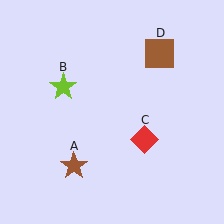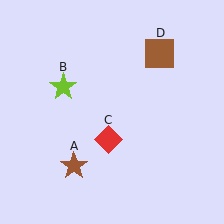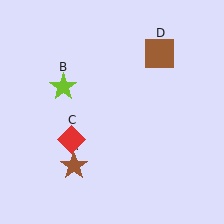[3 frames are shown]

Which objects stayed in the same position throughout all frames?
Brown star (object A) and lime star (object B) and brown square (object D) remained stationary.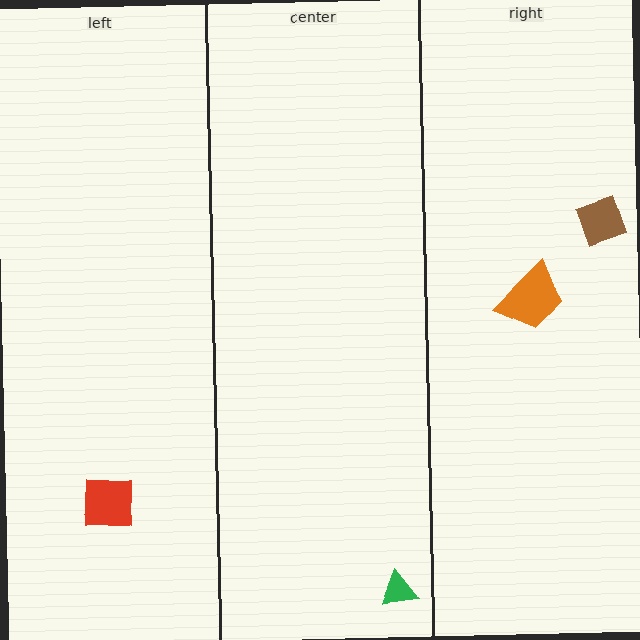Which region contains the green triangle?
The center region.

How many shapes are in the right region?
2.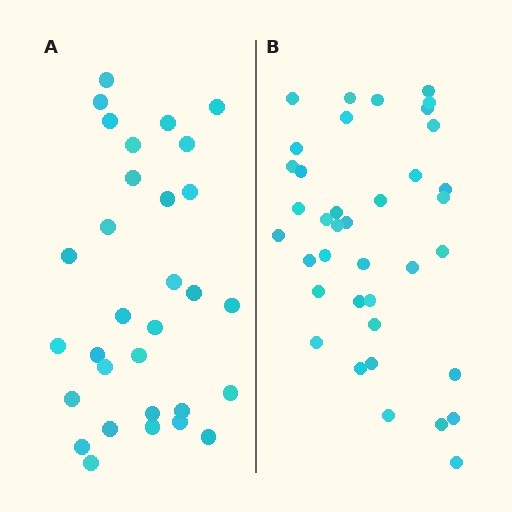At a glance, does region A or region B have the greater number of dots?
Region B (the right region) has more dots.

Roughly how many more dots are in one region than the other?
Region B has roughly 8 or so more dots than region A.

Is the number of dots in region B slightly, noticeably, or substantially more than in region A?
Region B has only slightly more — the two regions are fairly close. The ratio is roughly 1.2 to 1.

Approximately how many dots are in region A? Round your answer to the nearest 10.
About 30 dots. (The exact count is 31, which rounds to 30.)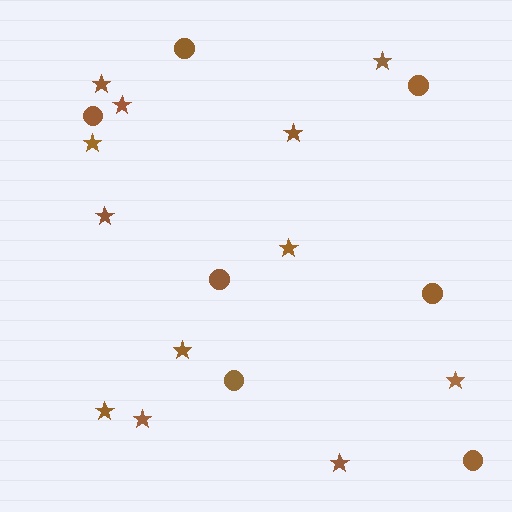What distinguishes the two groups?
There are 2 groups: one group of stars (12) and one group of circles (7).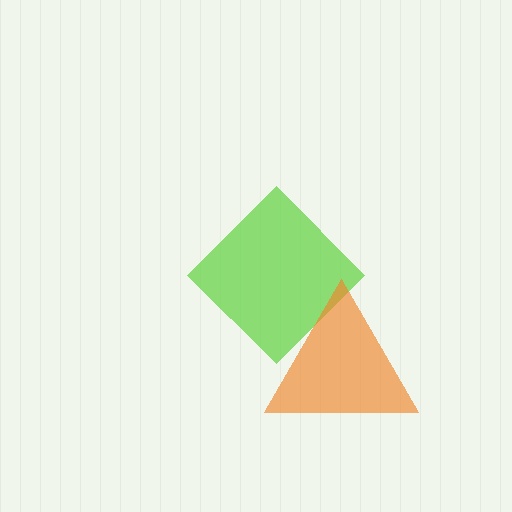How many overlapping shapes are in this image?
There are 2 overlapping shapes in the image.